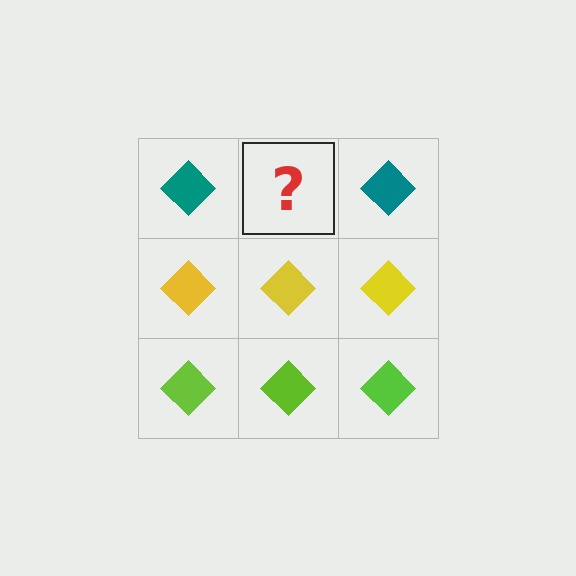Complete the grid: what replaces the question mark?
The question mark should be replaced with a teal diamond.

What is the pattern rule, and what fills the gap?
The rule is that each row has a consistent color. The gap should be filled with a teal diamond.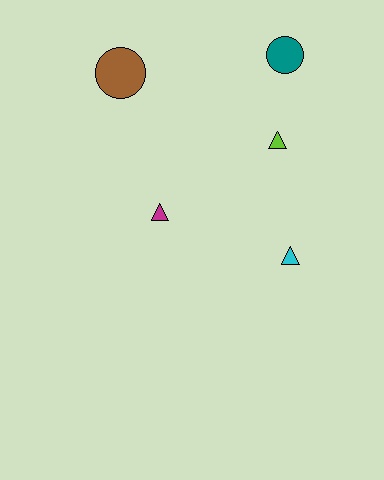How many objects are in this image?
There are 5 objects.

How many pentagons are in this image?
There are no pentagons.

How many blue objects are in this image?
There are no blue objects.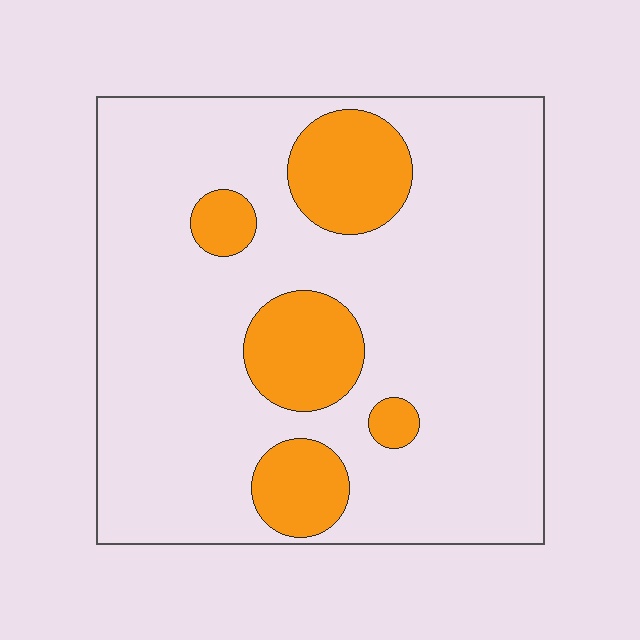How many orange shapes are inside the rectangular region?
5.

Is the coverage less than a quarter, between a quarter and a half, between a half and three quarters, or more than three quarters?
Less than a quarter.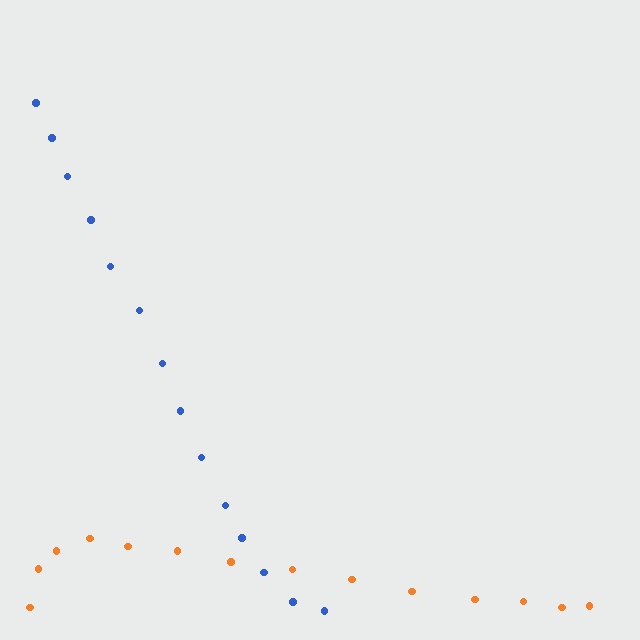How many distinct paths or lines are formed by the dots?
There are 2 distinct paths.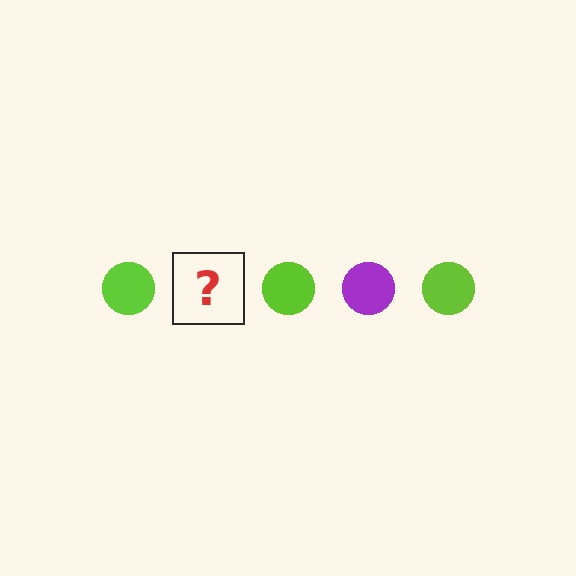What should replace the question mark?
The question mark should be replaced with a purple circle.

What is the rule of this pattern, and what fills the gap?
The rule is that the pattern cycles through lime, purple circles. The gap should be filled with a purple circle.